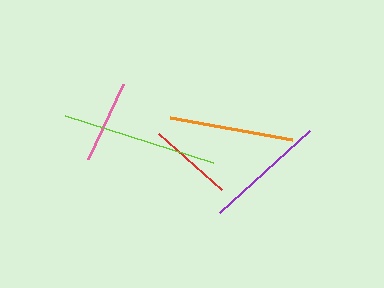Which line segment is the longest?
The lime line is the longest at approximately 155 pixels.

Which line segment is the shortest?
The pink line is the shortest at approximately 83 pixels.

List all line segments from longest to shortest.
From longest to shortest: lime, orange, purple, red, pink.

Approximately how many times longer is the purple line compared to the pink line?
The purple line is approximately 1.5 times the length of the pink line.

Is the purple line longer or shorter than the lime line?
The lime line is longer than the purple line.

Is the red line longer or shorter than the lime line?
The lime line is longer than the red line.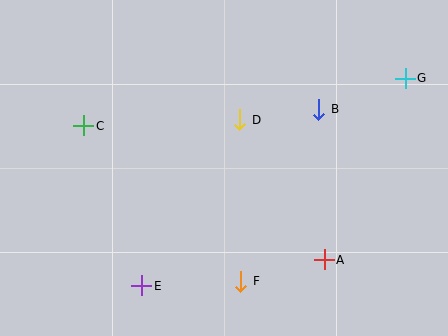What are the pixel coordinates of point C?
Point C is at (84, 126).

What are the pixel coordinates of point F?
Point F is at (241, 281).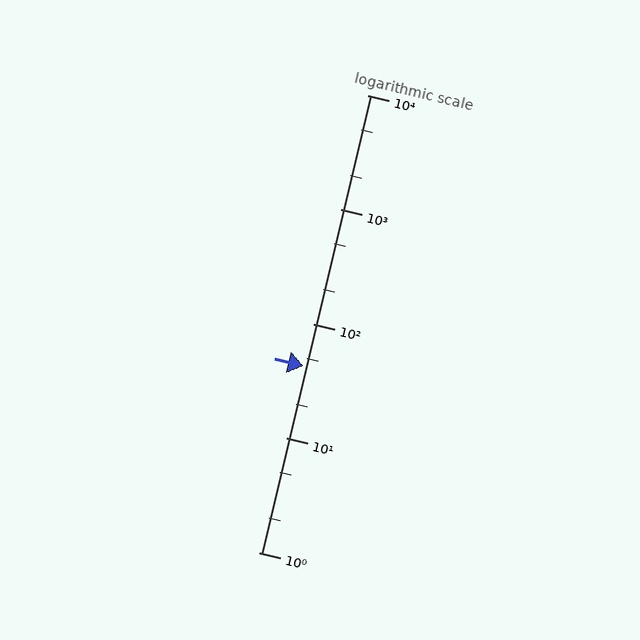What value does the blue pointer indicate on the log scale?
The pointer indicates approximately 43.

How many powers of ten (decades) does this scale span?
The scale spans 4 decades, from 1 to 10000.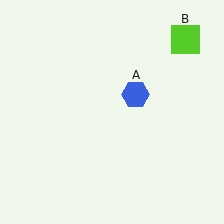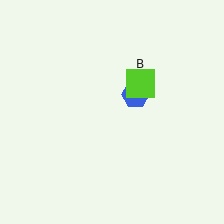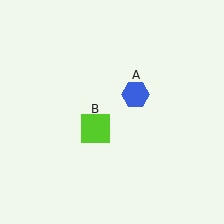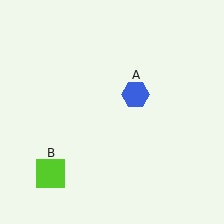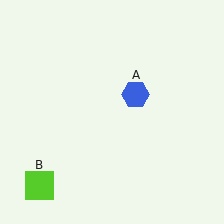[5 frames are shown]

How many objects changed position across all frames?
1 object changed position: lime square (object B).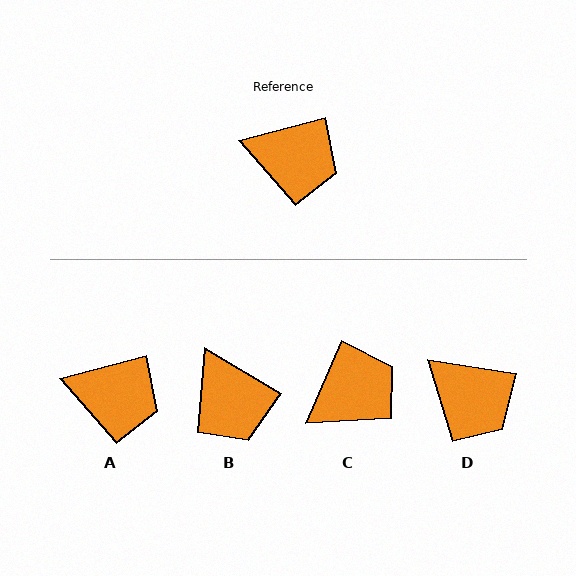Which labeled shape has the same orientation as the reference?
A.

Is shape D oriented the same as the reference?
No, it is off by about 24 degrees.